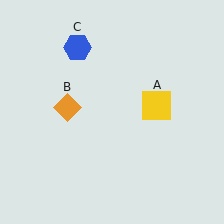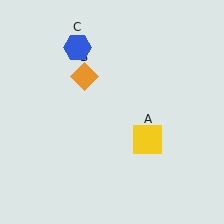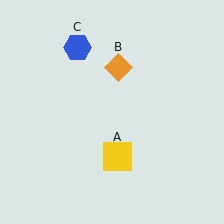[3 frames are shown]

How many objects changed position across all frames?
2 objects changed position: yellow square (object A), orange diamond (object B).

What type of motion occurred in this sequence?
The yellow square (object A), orange diamond (object B) rotated clockwise around the center of the scene.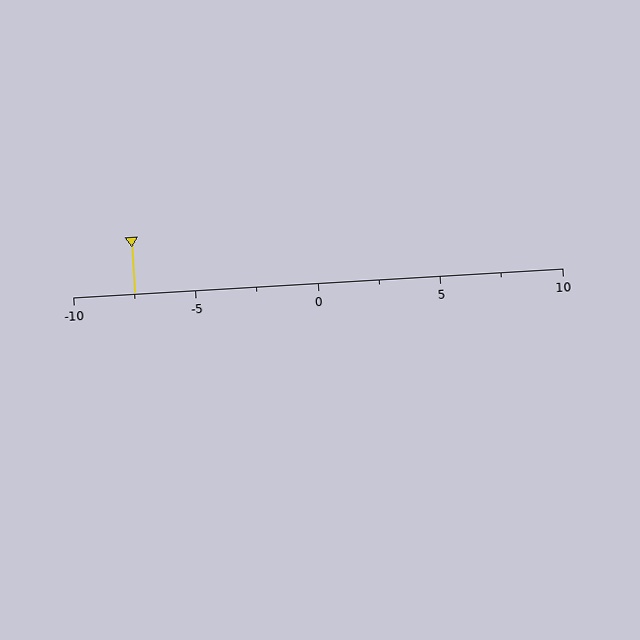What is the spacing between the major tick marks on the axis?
The major ticks are spaced 5 apart.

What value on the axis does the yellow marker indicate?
The marker indicates approximately -7.5.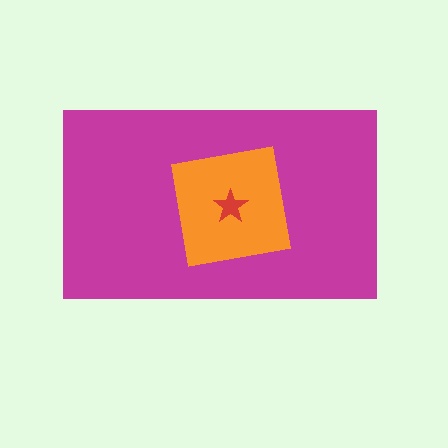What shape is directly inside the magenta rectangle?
The orange square.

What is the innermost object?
The red star.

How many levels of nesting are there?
3.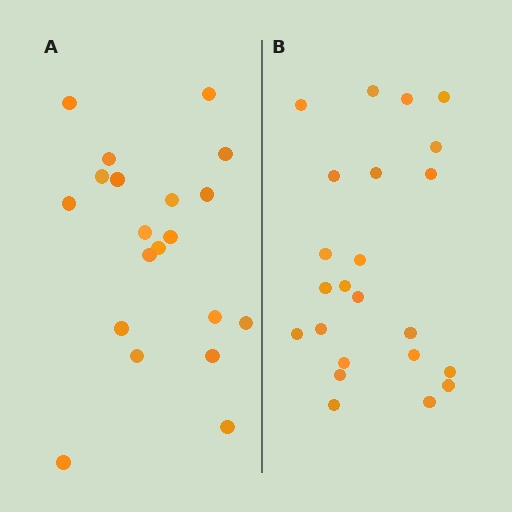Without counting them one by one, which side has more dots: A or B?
Region B (the right region) has more dots.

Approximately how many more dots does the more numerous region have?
Region B has just a few more — roughly 2 or 3 more dots than region A.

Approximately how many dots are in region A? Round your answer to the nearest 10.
About 20 dots.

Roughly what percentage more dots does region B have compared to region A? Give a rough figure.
About 15% more.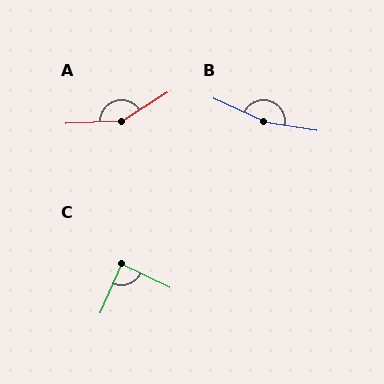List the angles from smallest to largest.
C (88°), A (150°), B (164°).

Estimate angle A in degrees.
Approximately 150 degrees.